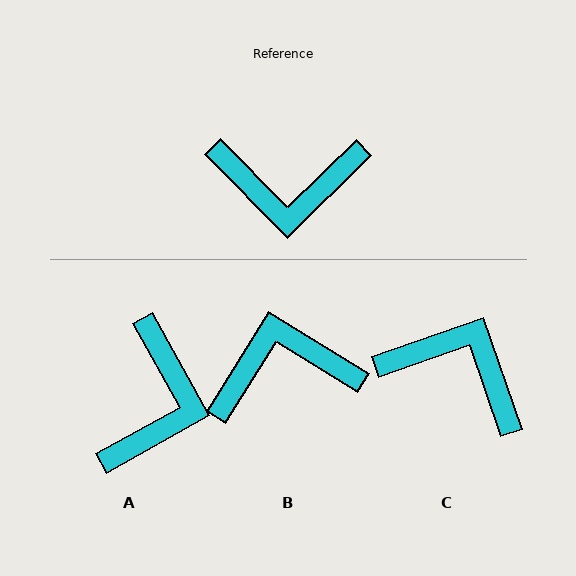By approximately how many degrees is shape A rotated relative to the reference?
Approximately 74 degrees counter-clockwise.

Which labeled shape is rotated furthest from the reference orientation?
B, about 166 degrees away.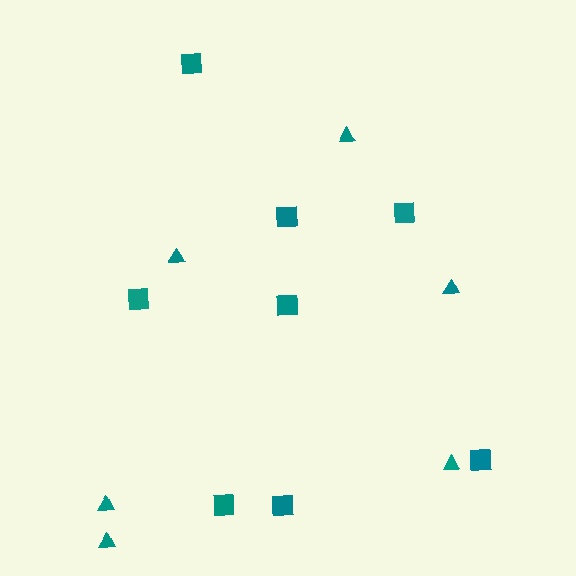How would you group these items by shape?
There are 2 groups: one group of squares (8) and one group of triangles (6).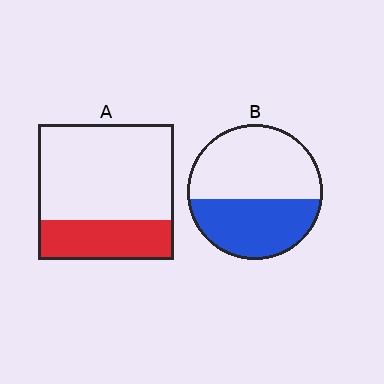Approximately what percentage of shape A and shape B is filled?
A is approximately 30% and B is approximately 45%.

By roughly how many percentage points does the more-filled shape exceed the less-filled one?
By roughly 15 percentage points (B over A).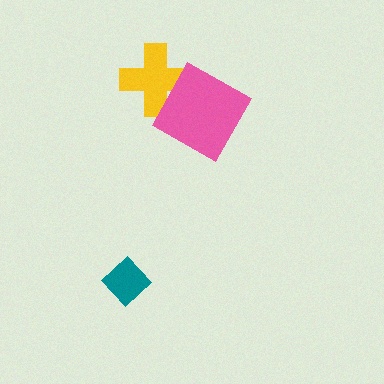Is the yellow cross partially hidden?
Yes, it is partially covered by another shape.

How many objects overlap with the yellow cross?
1 object overlaps with the yellow cross.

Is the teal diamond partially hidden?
No, no other shape covers it.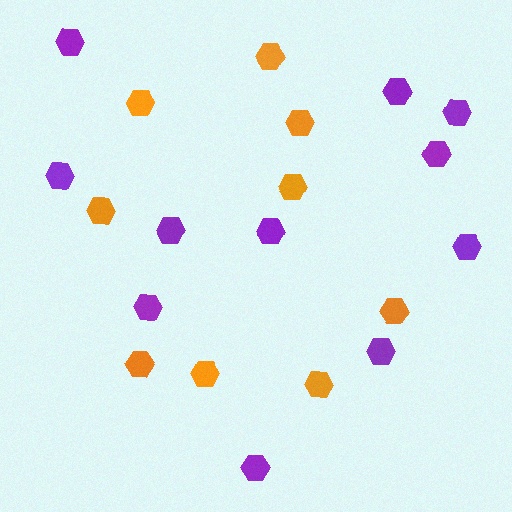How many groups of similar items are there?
There are 2 groups: one group of orange hexagons (9) and one group of purple hexagons (11).